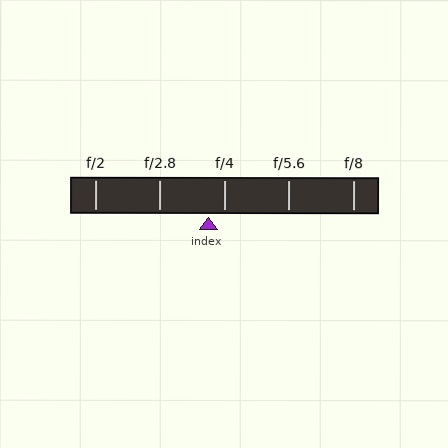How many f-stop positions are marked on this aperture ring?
There are 5 f-stop positions marked.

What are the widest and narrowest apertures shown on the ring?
The widest aperture shown is f/2 and the narrowest is f/8.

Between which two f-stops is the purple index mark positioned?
The index mark is between f/2.8 and f/4.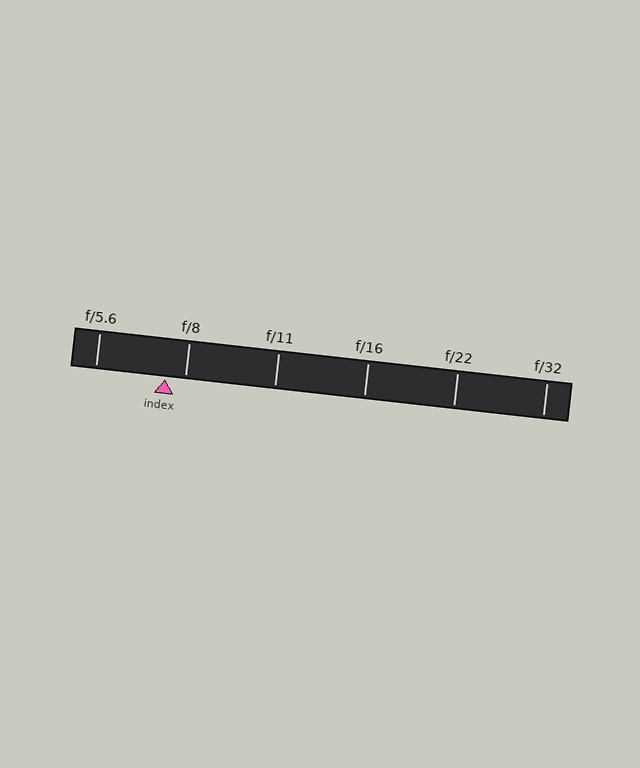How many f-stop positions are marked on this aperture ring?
There are 6 f-stop positions marked.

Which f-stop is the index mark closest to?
The index mark is closest to f/8.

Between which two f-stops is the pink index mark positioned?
The index mark is between f/5.6 and f/8.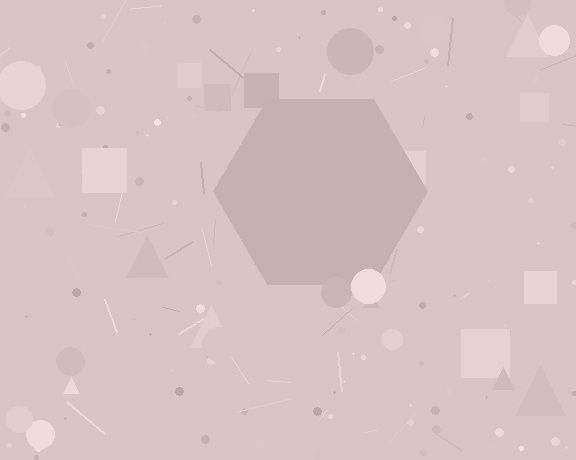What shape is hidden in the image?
A hexagon is hidden in the image.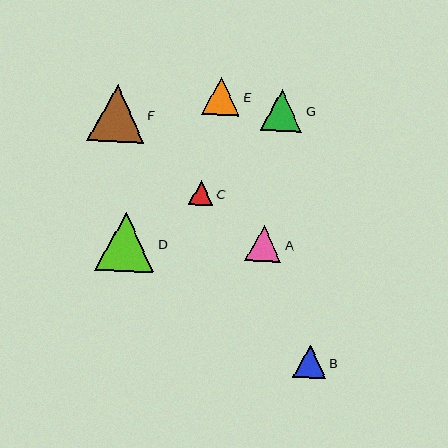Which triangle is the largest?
Triangle D is the largest with a size of approximately 59 pixels.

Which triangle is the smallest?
Triangle C is the smallest with a size of approximately 25 pixels.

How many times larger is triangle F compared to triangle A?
Triangle F is approximately 1.6 times the size of triangle A.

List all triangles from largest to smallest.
From largest to smallest: D, F, G, E, A, B, C.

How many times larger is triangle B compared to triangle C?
Triangle B is approximately 1.3 times the size of triangle C.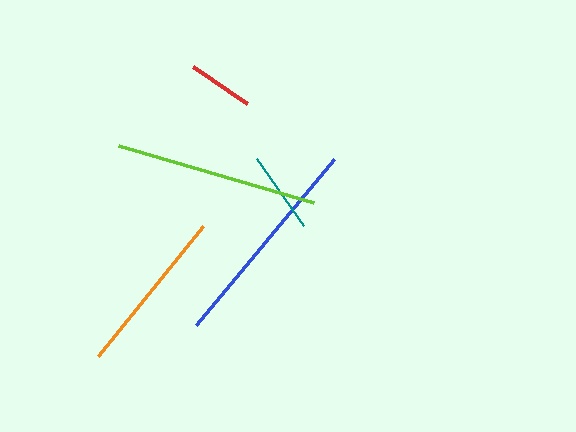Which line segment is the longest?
The blue line is the longest at approximately 215 pixels.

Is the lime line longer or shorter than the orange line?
The lime line is longer than the orange line.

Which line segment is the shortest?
The red line is the shortest at approximately 65 pixels.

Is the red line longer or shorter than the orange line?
The orange line is longer than the red line.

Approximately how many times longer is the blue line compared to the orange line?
The blue line is approximately 1.3 times the length of the orange line.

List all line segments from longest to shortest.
From longest to shortest: blue, lime, orange, teal, red.